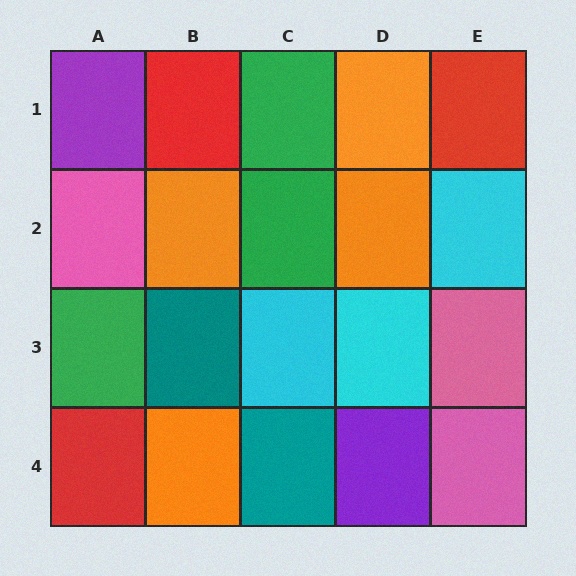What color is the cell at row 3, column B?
Teal.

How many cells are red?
3 cells are red.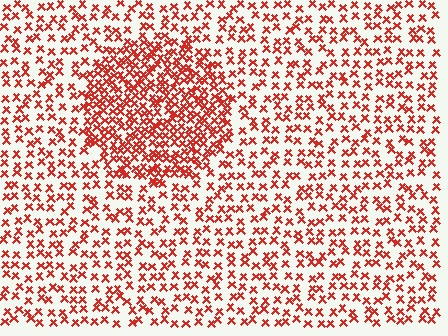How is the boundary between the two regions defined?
The boundary is defined by a change in element density (approximately 2.1x ratio). All elements are the same color, size, and shape.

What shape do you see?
I see a circle.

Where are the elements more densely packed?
The elements are more densely packed inside the circle boundary.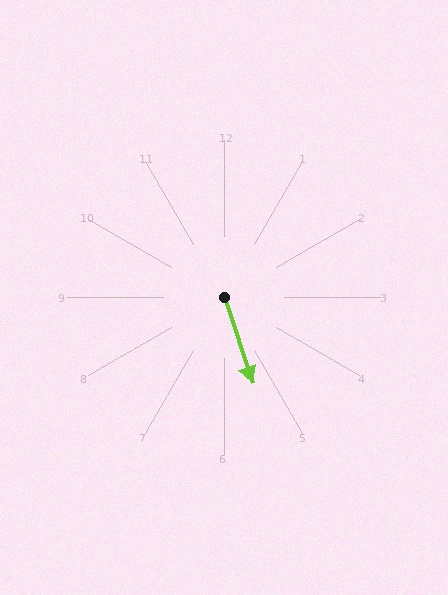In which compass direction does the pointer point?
South.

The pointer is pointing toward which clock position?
Roughly 5 o'clock.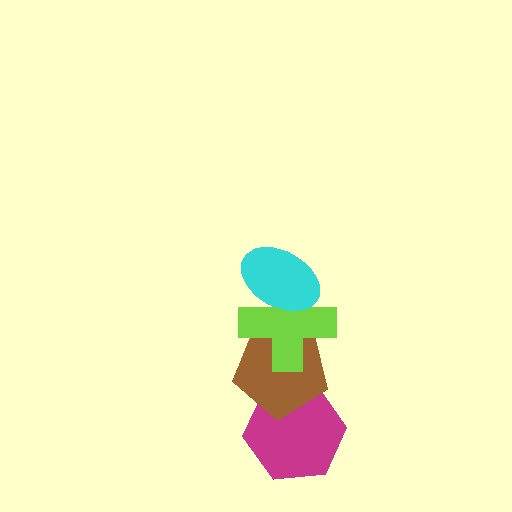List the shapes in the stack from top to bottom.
From top to bottom: the cyan ellipse, the lime cross, the brown pentagon, the magenta hexagon.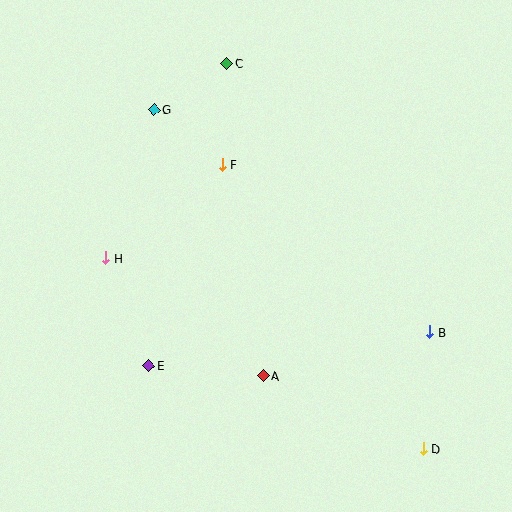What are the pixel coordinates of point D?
Point D is at (423, 449).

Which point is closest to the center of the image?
Point F at (223, 165) is closest to the center.